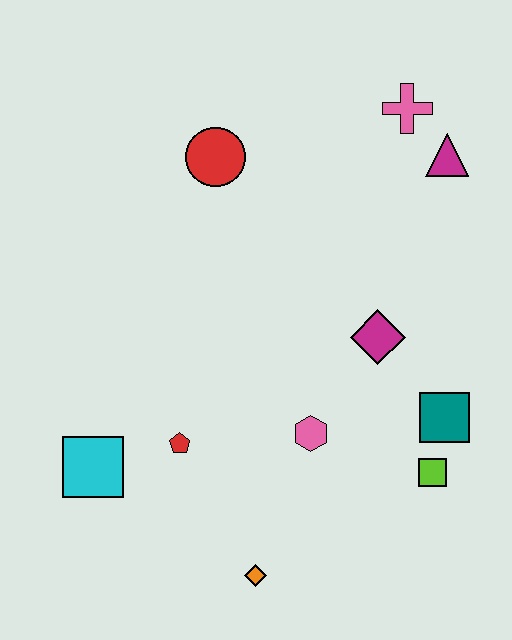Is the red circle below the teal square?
No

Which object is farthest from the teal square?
The cyan square is farthest from the teal square.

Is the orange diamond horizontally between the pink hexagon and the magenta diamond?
No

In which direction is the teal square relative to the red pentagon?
The teal square is to the right of the red pentagon.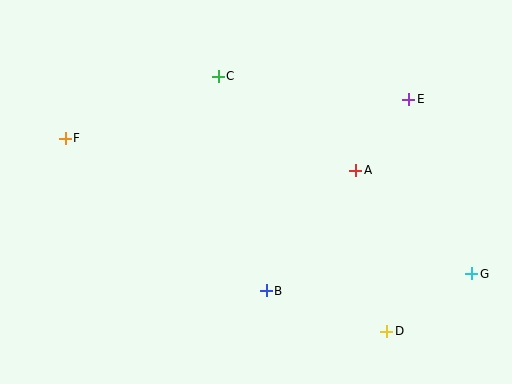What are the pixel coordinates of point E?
Point E is at (409, 99).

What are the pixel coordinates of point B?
Point B is at (266, 291).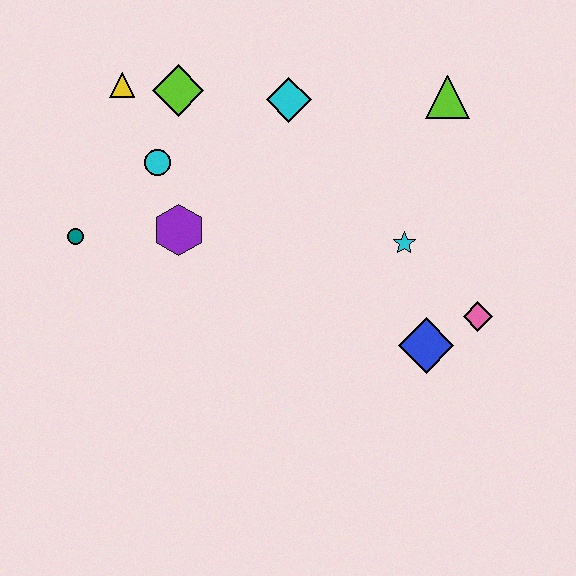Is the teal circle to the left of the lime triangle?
Yes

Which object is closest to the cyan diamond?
The lime diamond is closest to the cyan diamond.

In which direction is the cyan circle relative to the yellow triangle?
The cyan circle is below the yellow triangle.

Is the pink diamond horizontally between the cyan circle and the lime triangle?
No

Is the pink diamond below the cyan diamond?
Yes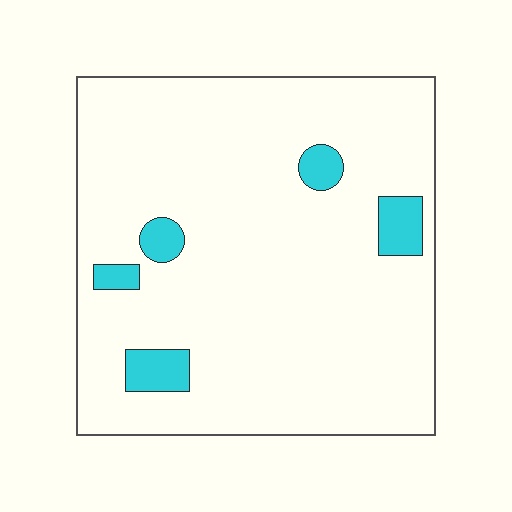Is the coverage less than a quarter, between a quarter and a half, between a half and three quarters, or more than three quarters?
Less than a quarter.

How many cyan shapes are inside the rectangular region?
5.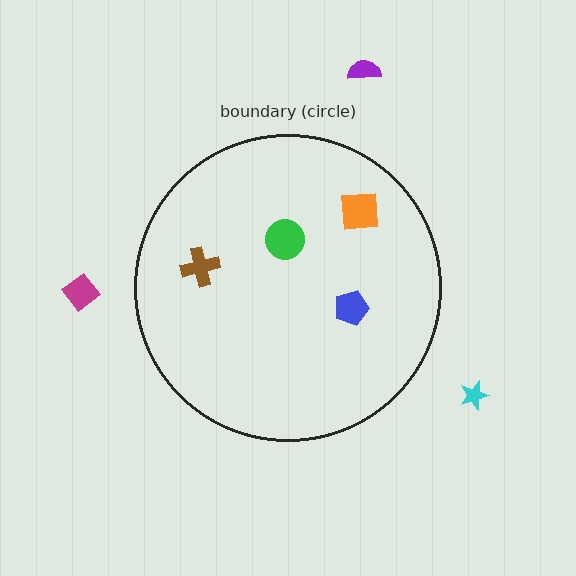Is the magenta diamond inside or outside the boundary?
Outside.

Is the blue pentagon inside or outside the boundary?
Inside.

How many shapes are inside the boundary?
4 inside, 3 outside.